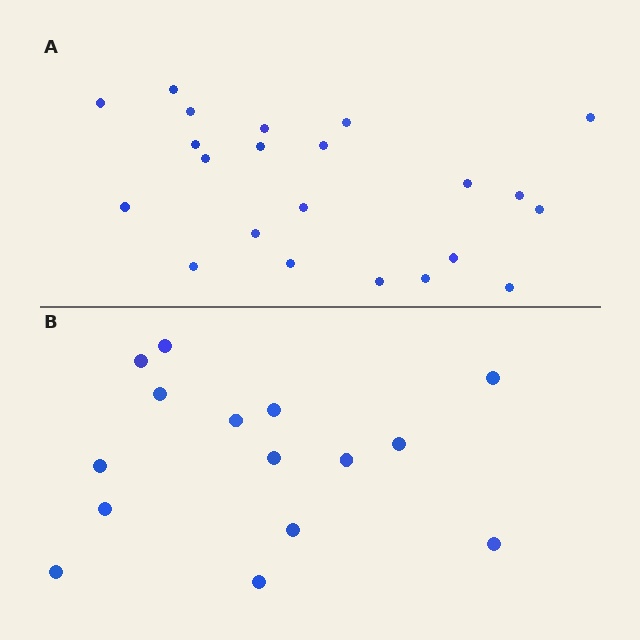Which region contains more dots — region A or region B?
Region A (the top region) has more dots.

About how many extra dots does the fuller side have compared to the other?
Region A has roughly 8 or so more dots than region B.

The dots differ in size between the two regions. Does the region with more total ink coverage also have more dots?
No. Region B has more total ink coverage because its dots are larger, but region A actually contains more individual dots. Total area can be misleading — the number of items is what matters here.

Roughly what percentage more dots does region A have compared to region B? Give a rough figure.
About 45% more.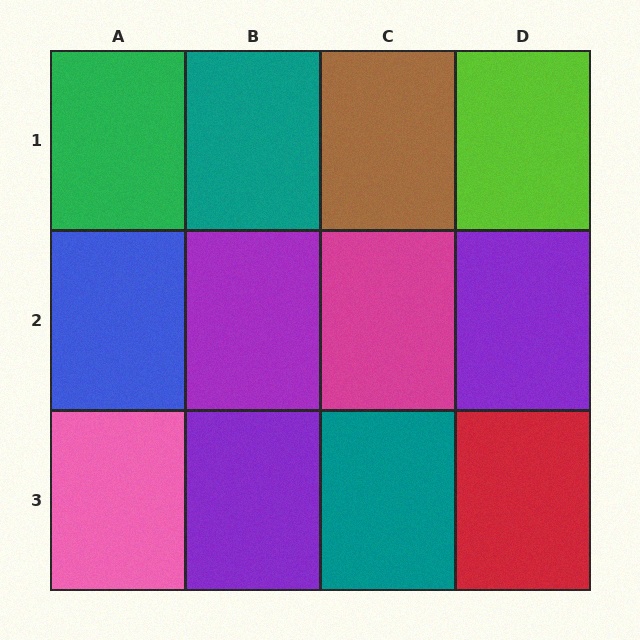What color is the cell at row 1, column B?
Teal.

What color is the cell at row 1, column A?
Green.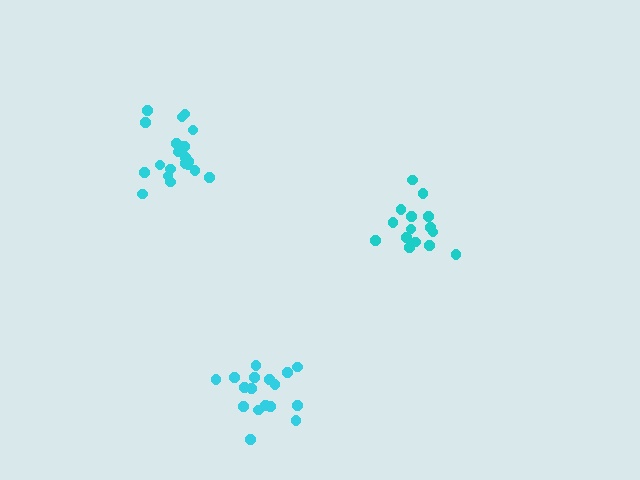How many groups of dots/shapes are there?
There are 3 groups.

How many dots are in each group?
Group 1: 15 dots, Group 2: 17 dots, Group 3: 20 dots (52 total).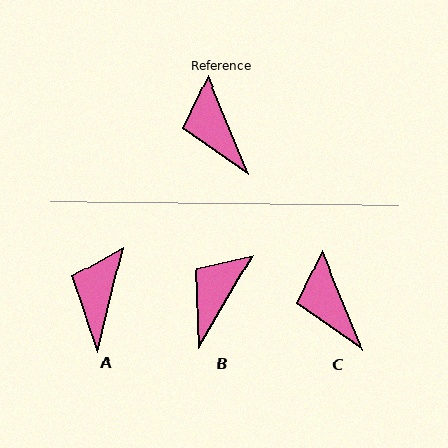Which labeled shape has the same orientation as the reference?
C.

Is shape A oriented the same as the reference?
No, it is off by about 36 degrees.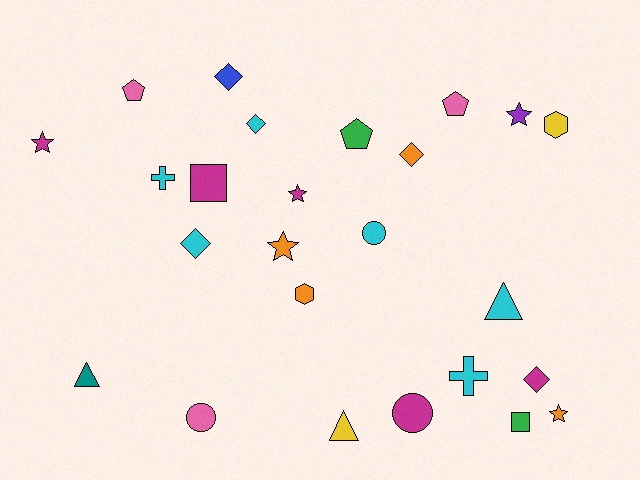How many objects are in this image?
There are 25 objects.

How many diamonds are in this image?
There are 5 diamonds.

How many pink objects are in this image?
There are 3 pink objects.